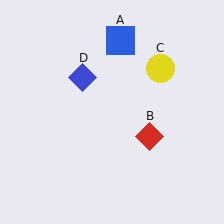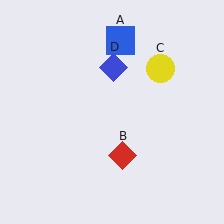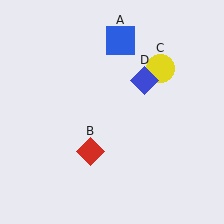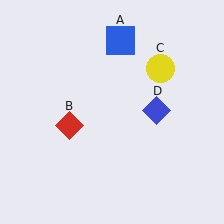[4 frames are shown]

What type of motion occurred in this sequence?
The red diamond (object B), blue diamond (object D) rotated clockwise around the center of the scene.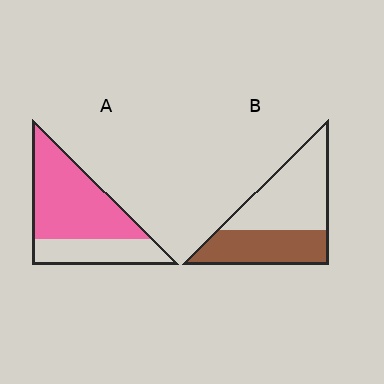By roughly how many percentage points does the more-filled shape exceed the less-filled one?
By roughly 25 percentage points (A over B).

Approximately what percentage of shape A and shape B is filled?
A is approximately 70% and B is approximately 40%.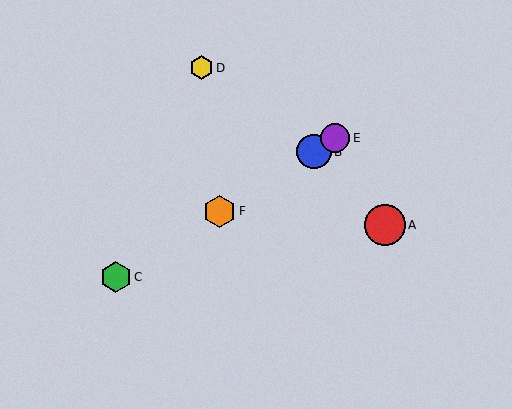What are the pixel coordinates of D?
Object D is at (202, 68).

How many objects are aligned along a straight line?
4 objects (B, C, E, F) are aligned along a straight line.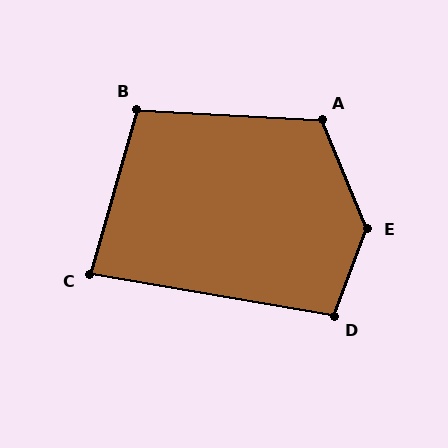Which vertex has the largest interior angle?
E, at approximately 137 degrees.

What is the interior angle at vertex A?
Approximately 115 degrees (obtuse).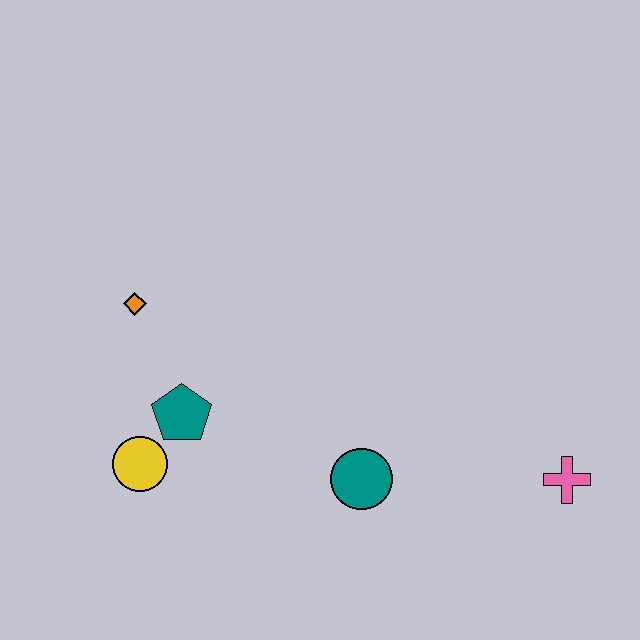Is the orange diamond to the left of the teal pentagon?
Yes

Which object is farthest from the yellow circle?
The pink cross is farthest from the yellow circle.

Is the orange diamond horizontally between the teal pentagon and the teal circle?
No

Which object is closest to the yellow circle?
The teal pentagon is closest to the yellow circle.